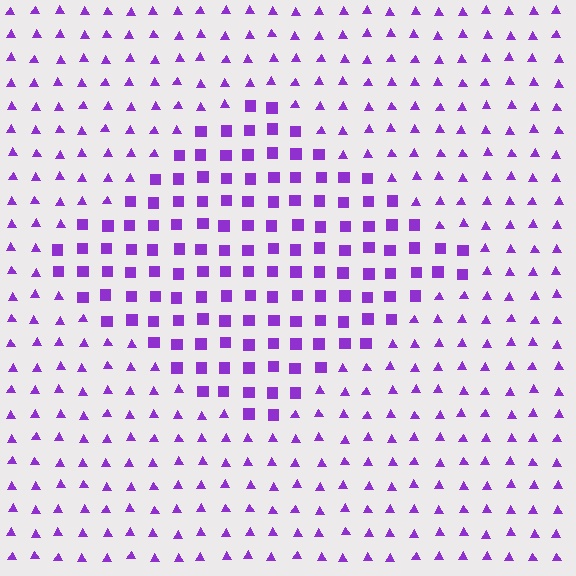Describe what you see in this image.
The image is filled with small purple elements arranged in a uniform grid. A diamond-shaped region contains squares, while the surrounding area contains triangles. The boundary is defined purely by the change in element shape.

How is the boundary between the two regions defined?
The boundary is defined by a change in element shape: squares inside vs. triangles outside. All elements share the same color and spacing.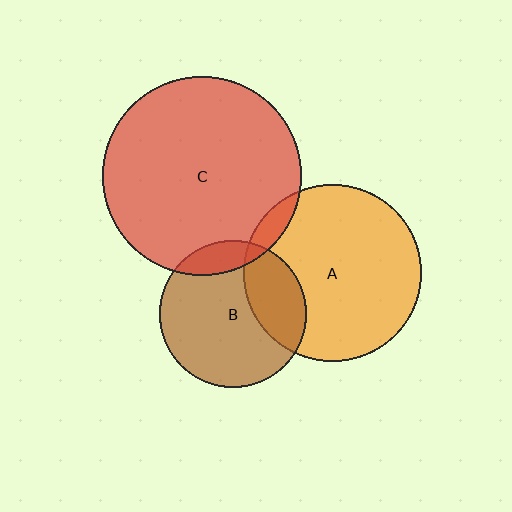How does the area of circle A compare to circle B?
Approximately 1.5 times.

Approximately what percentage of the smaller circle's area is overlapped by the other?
Approximately 25%.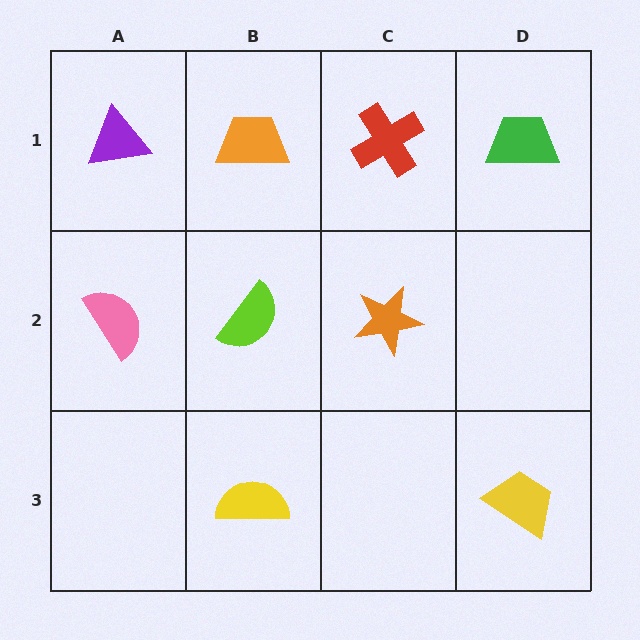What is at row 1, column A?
A purple triangle.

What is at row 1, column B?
An orange trapezoid.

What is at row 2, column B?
A lime semicircle.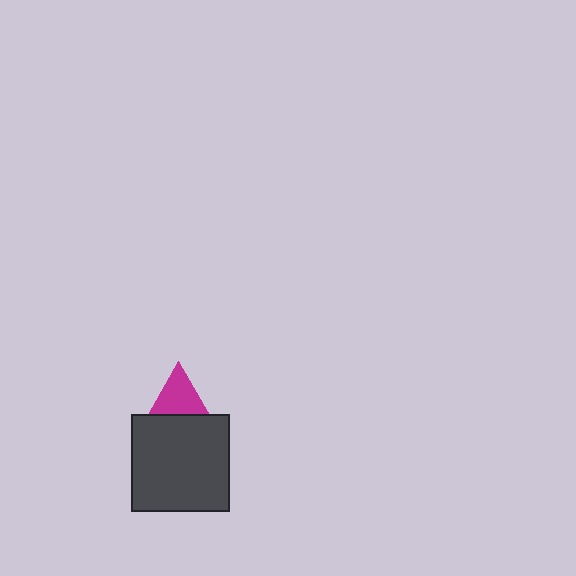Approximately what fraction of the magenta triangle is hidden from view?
Roughly 53% of the magenta triangle is hidden behind the dark gray square.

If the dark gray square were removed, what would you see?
You would see the complete magenta triangle.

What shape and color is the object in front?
The object in front is a dark gray square.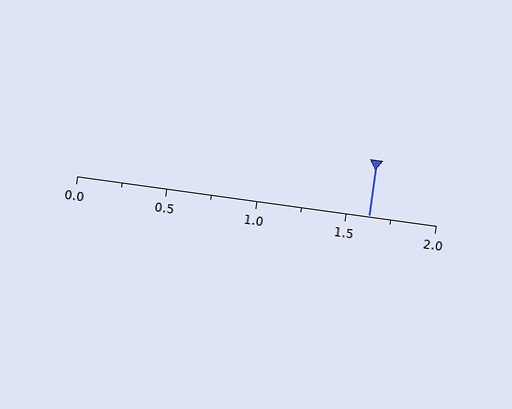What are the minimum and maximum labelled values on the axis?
The axis runs from 0.0 to 2.0.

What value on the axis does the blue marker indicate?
The marker indicates approximately 1.62.